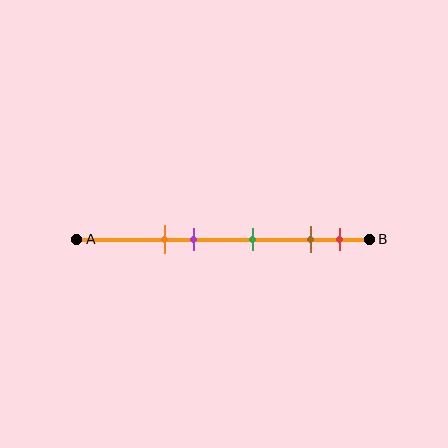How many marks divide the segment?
There are 5 marks dividing the segment.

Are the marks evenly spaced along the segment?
No, the marks are not evenly spaced.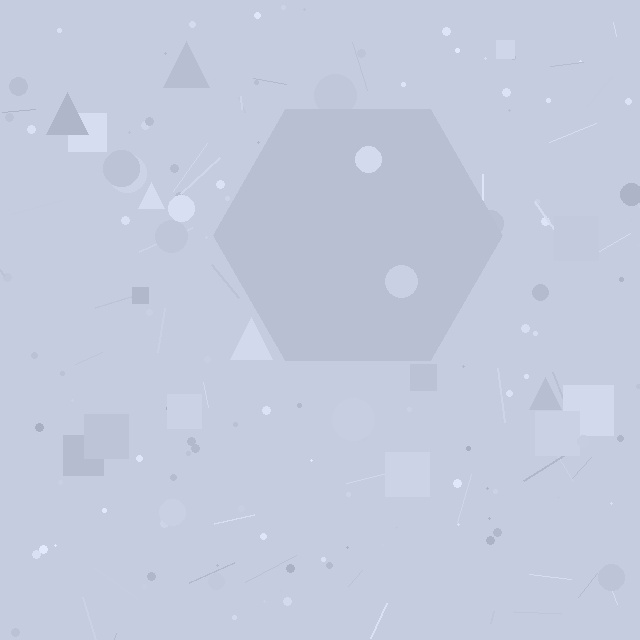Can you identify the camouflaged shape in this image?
The camouflaged shape is a hexagon.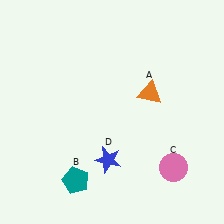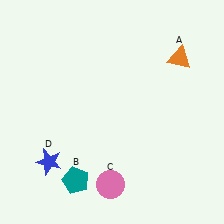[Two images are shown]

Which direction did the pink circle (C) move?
The pink circle (C) moved left.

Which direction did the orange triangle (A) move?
The orange triangle (A) moved up.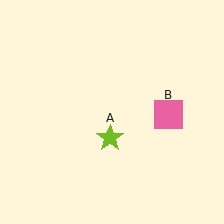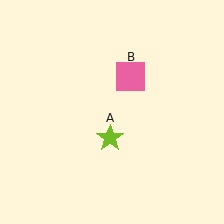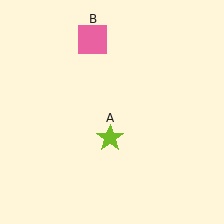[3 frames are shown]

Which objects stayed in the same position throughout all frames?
Lime star (object A) remained stationary.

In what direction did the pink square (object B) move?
The pink square (object B) moved up and to the left.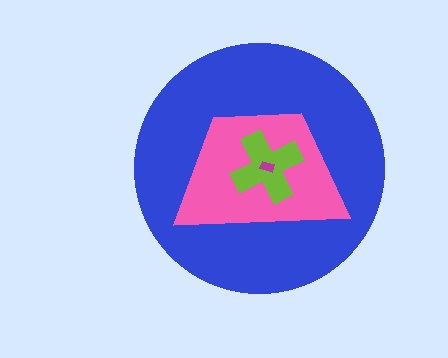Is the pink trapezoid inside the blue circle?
Yes.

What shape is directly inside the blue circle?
The pink trapezoid.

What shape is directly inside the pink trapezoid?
The lime cross.